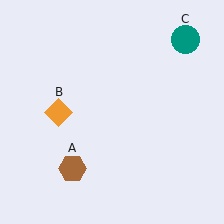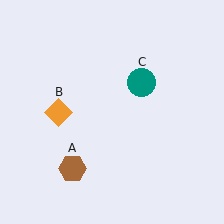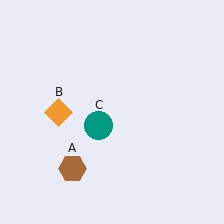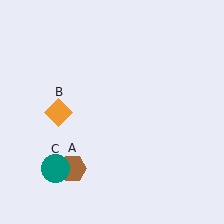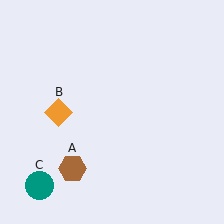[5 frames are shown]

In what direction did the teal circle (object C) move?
The teal circle (object C) moved down and to the left.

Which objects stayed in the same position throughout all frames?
Brown hexagon (object A) and orange diamond (object B) remained stationary.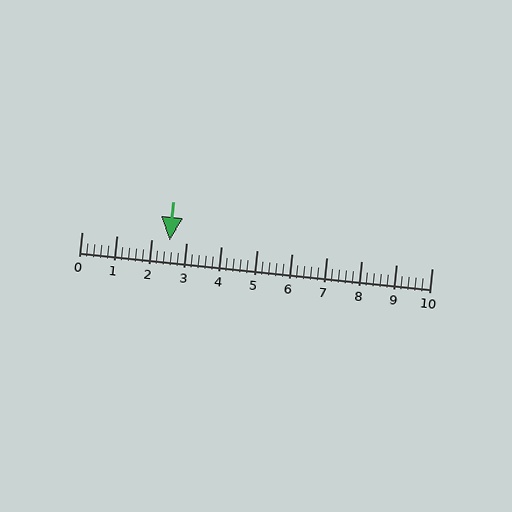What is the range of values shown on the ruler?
The ruler shows values from 0 to 10.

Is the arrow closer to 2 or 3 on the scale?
The arrow is closer to 3.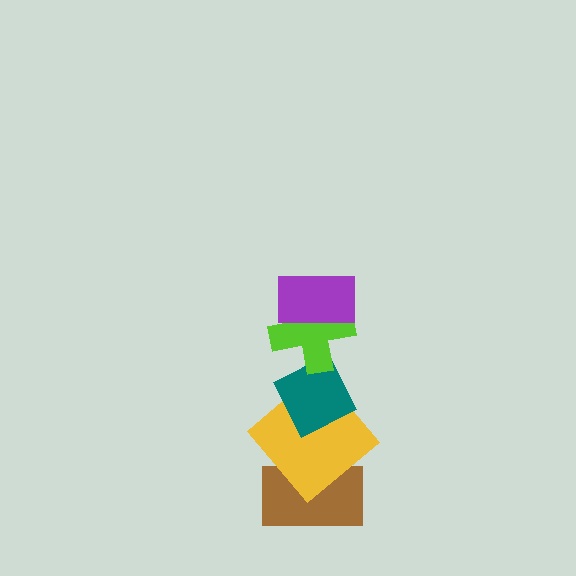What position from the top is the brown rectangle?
The brown rectangle is 5th from the top.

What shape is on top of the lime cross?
The purple rectangle is on top of the lime cross.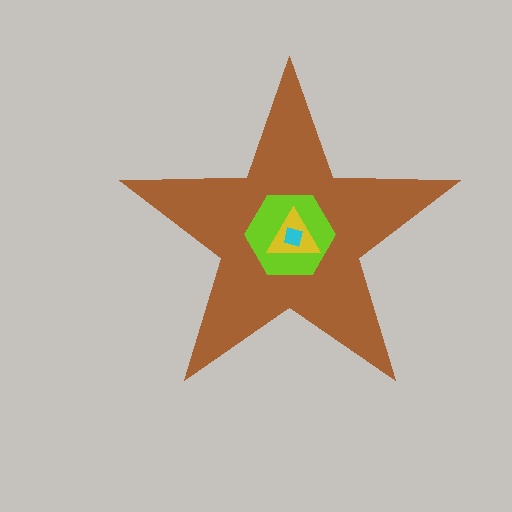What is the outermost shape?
The brown star.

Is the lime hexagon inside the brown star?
Yes.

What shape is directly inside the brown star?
The lime hexagon.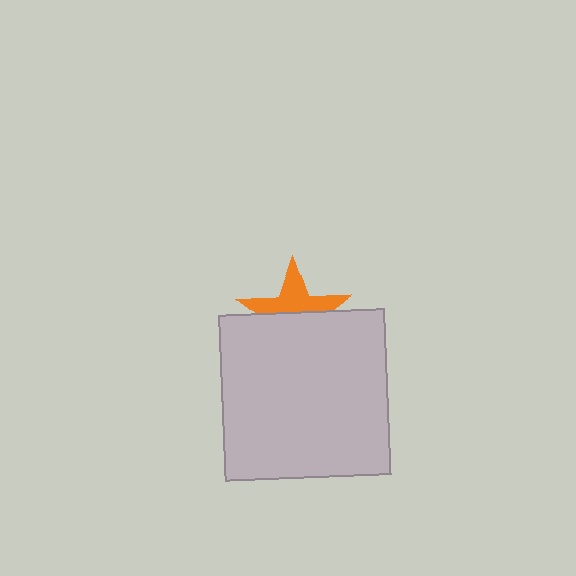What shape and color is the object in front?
The object in front is a light gray square.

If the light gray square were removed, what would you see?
You would see the complete orange star.